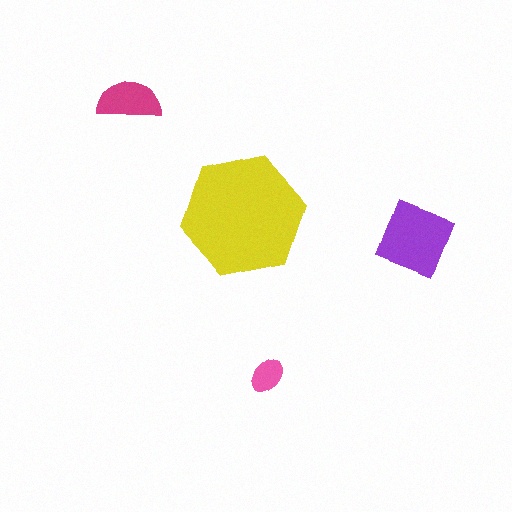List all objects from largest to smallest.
The yellow hexagon, the purple diamond, the magenta semicircle, the pink ellipse.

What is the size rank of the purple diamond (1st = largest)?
2nd.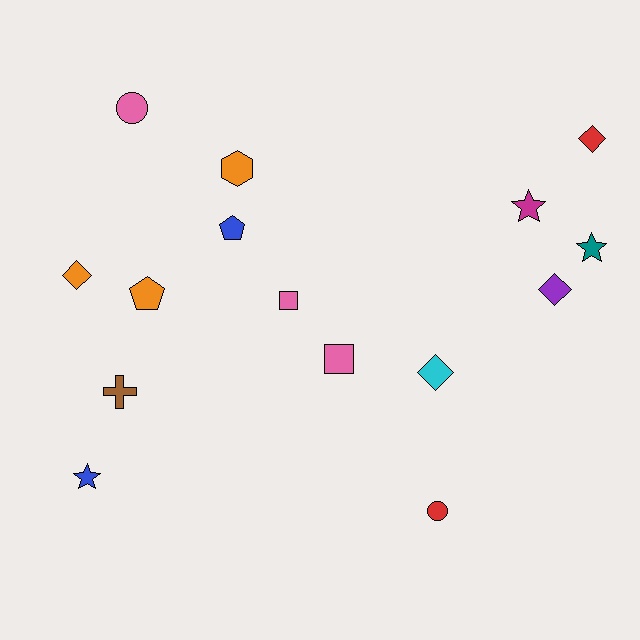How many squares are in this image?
There are 2 squares.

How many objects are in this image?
There are 15 objects.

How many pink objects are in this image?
There are 3 pink objects.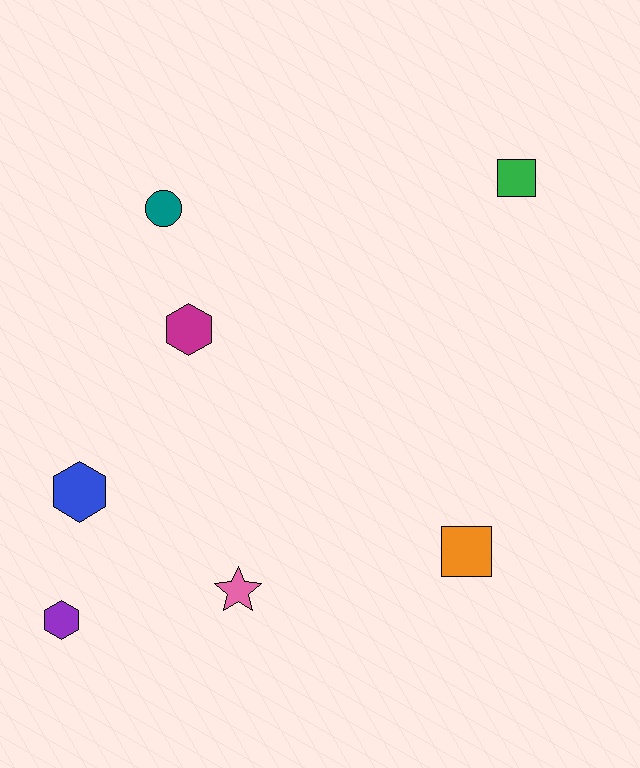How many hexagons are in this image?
There are 3 hexagons.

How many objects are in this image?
There are 7 objects.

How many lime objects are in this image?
There are no lime objects.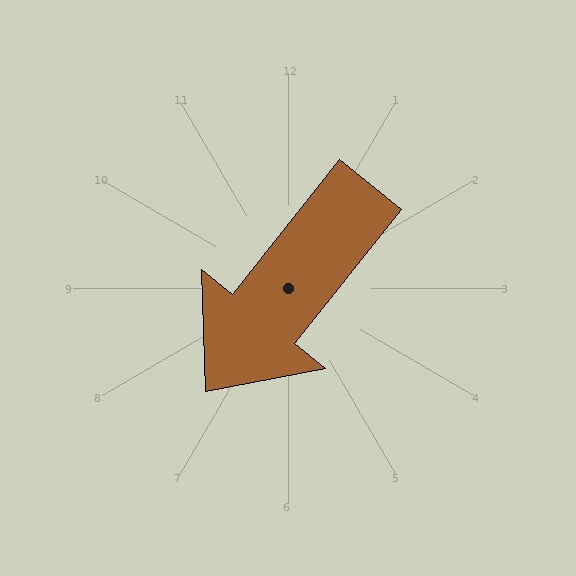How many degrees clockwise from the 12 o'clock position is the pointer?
Approximately 218 degrees.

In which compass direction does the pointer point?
Southwest.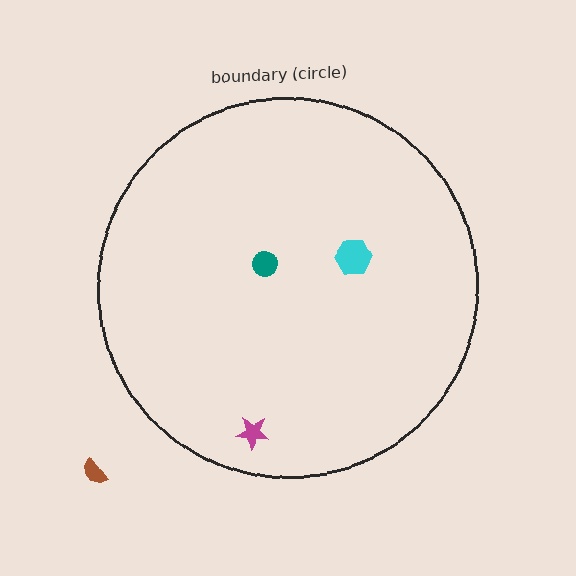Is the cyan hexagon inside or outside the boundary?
Inside.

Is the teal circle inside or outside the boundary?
Inside.